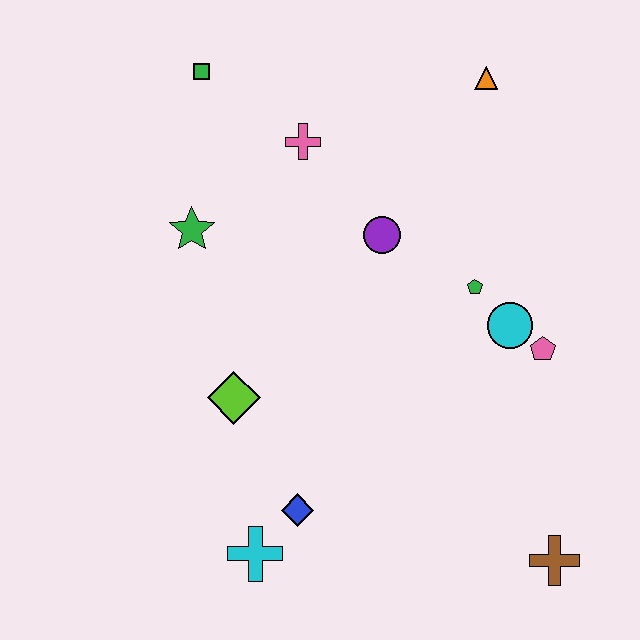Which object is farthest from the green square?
The brown cross is farthest from the green square.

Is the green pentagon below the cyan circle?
No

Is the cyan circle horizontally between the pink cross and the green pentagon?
No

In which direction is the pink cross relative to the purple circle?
The pink cross is above the purple circle.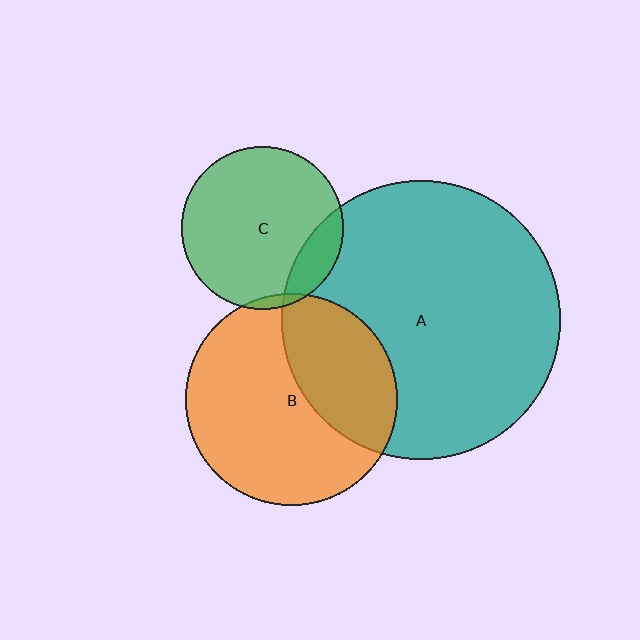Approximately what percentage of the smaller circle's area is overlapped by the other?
Approximately 5%.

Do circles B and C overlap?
Yes.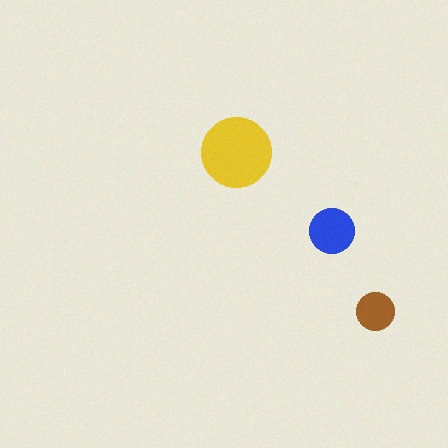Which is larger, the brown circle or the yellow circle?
The yellow one.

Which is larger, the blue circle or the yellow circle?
The yellow one.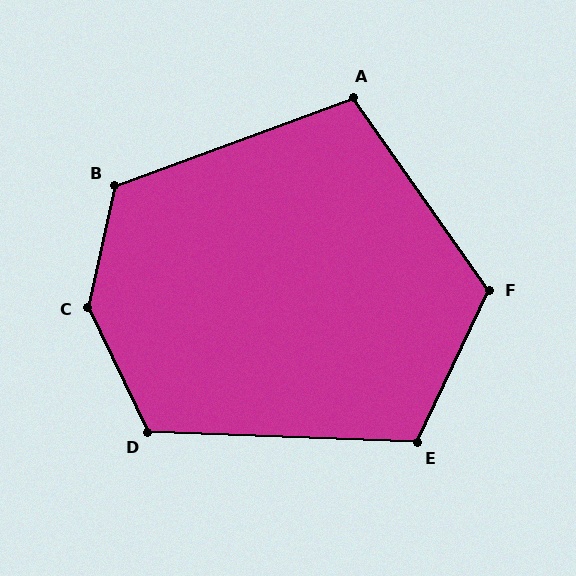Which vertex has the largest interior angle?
C, at approximately 142 degrees.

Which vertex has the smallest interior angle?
A, at approximately 105 degrees.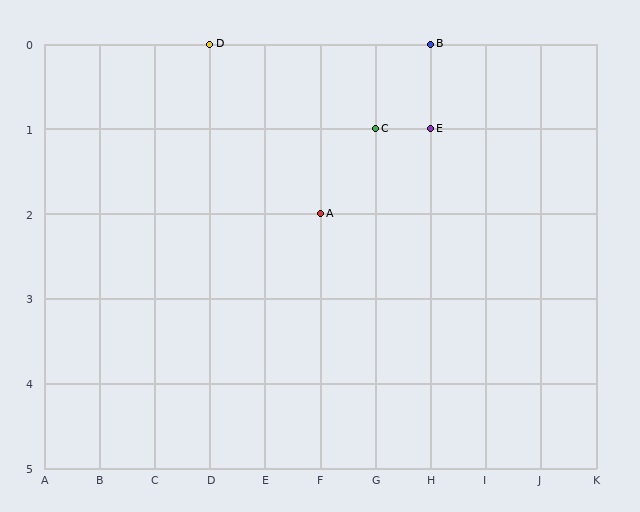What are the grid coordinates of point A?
Point A is at grid coordinates (F, 2).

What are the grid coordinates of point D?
Point D is at grid coordinates (D, 0).